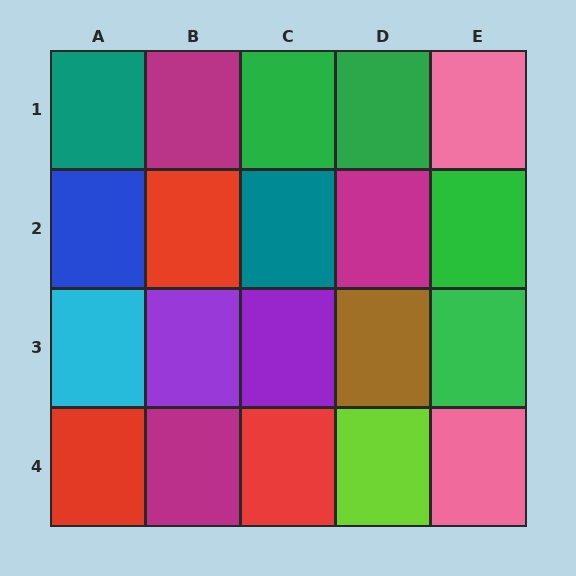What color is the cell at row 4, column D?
Lime.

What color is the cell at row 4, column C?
Red.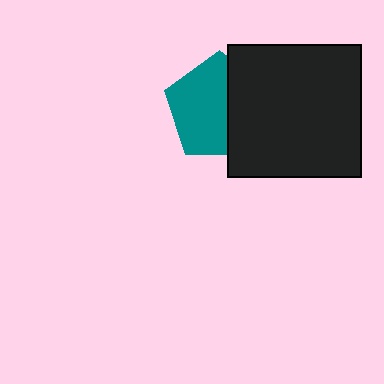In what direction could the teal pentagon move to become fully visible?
The teal pentagon could move left. That would shift it out from behind the black square entirely.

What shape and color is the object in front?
The object in front is a black square.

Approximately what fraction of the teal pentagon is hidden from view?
Roughly 40% of the teal pentagon is hidden behind the black square.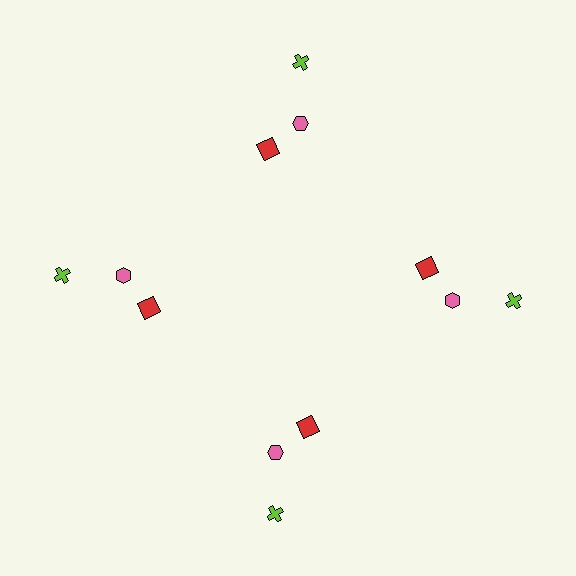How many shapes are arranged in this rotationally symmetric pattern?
There are 12 shapes, arranged in 4 groups of 3.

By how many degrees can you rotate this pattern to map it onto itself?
The pattern maps onto itself every 90 degrees of rotation.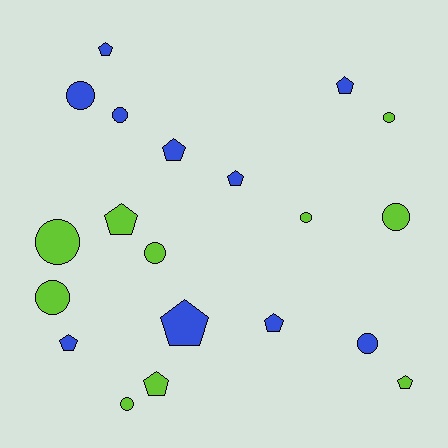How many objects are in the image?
There are 20 objects.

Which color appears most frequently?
Lime, with 10 objects.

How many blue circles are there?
There are 3 blue circles.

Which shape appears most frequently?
Circle, with 10 objects.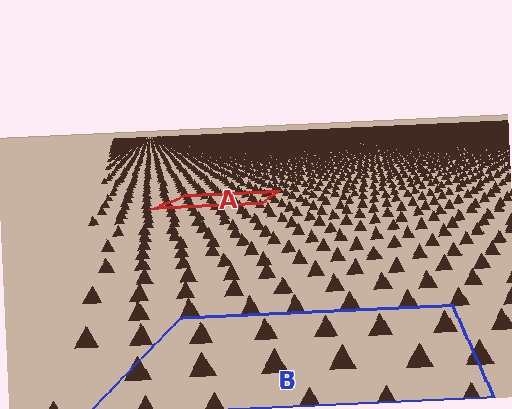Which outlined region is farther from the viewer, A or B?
Region A is farther from the viewer — the texture elements inside it appear smaller and more densely packed.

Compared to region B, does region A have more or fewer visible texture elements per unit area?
Region A has more texture elements per unit area — they are packed more densely because it is farther away.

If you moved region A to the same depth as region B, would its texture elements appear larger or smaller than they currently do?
They would appear larger. At a closer depth, the same texture elements are projected at a bigger on-screen size.